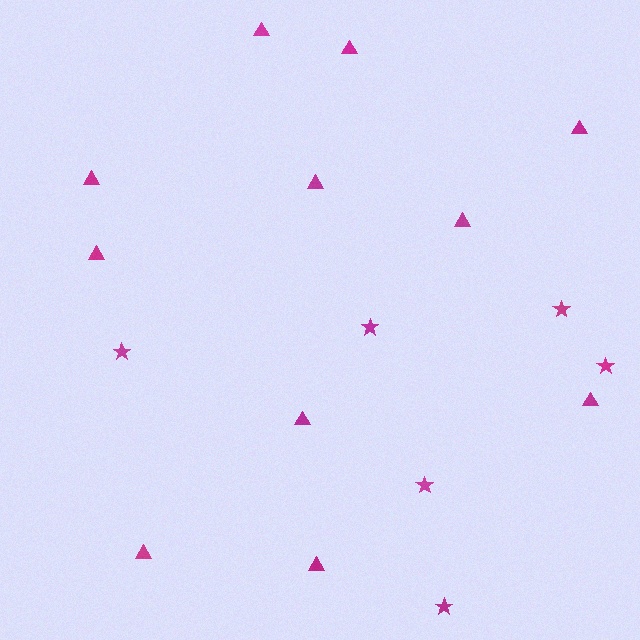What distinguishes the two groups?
There are 2 groups: one group of triangles (11) and one group of stars (6).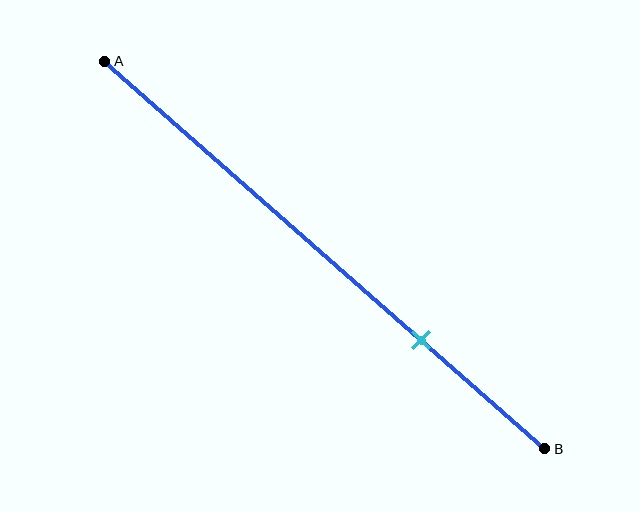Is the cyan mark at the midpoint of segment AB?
No, the mark is at about 70% from A, not at the 50% midpoint.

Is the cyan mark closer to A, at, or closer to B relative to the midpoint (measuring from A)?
The cyan mark is closer to point B than the midpoint of segment AB.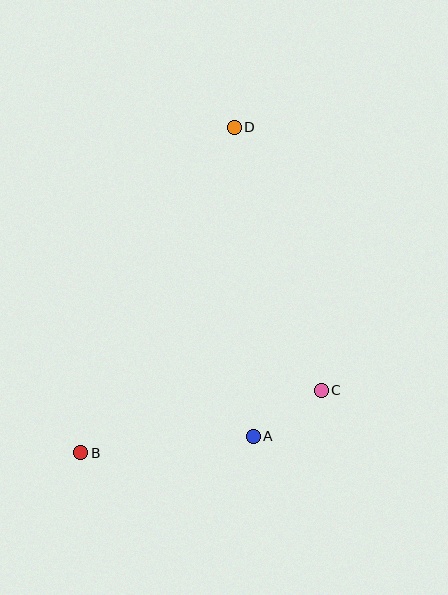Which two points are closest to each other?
Points A and C are closest to each other.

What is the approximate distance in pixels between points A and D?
The distance between A and D is approximately 310 pixels.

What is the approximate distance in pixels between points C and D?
The distance between C and D is approximately 277 pixels.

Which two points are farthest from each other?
Points B and D are farthest from each other.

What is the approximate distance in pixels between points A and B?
The distance between A and B is approximately 173 pixels.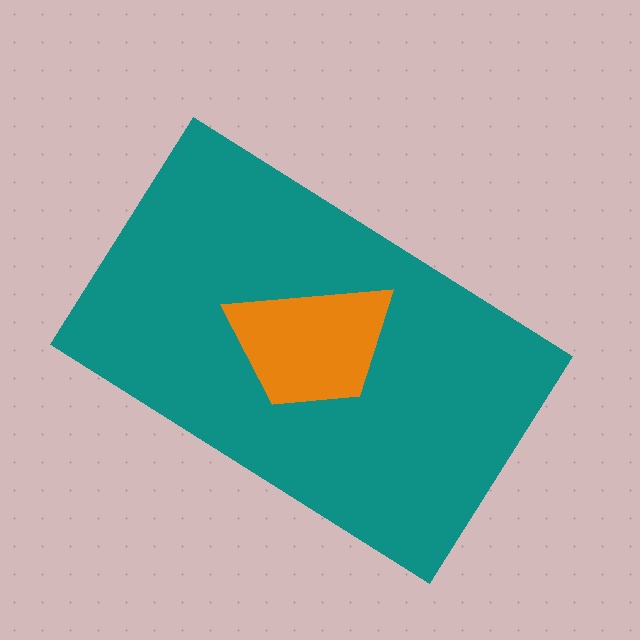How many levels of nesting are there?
2.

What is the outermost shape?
The teal rectangle.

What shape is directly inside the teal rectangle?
The orange trapezoid.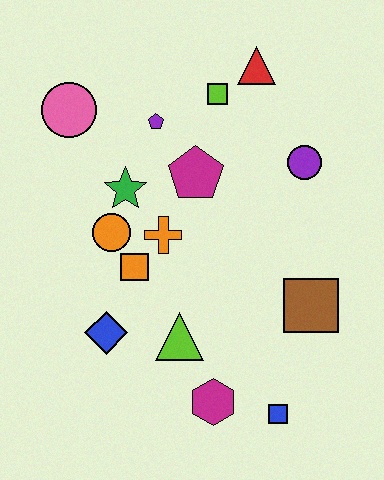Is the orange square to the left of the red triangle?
Yes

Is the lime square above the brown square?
Yes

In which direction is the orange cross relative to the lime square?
The orange cross is below the lime square.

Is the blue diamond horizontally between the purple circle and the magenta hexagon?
No